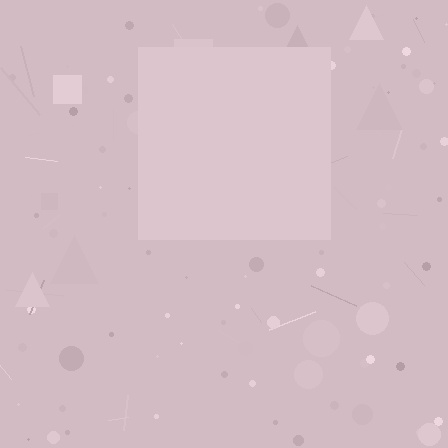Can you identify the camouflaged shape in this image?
The camouflaged shape is a square.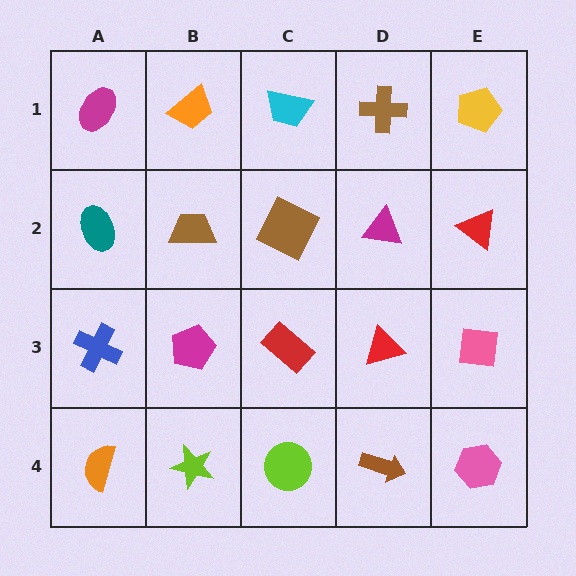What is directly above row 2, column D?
A brown cross.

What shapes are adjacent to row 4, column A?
A blue cross (row 3, column A), a lime star (row 4, column B).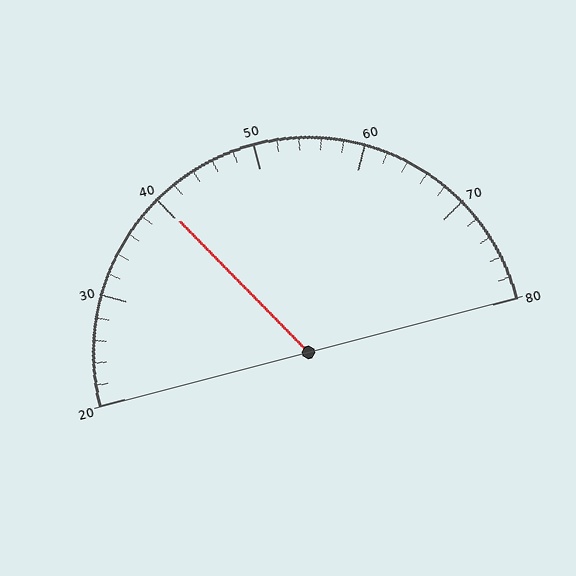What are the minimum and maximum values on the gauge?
The gauge ranges from 20 to 80.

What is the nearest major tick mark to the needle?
The nearest major tick mark is 40.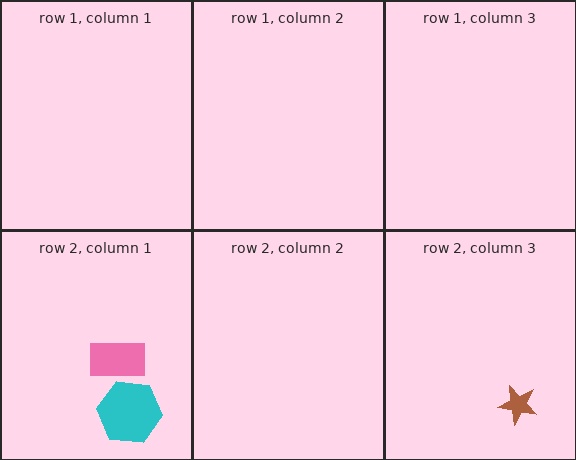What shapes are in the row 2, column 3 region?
The brown star.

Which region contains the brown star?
The row 2, column 3 region.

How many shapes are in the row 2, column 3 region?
1.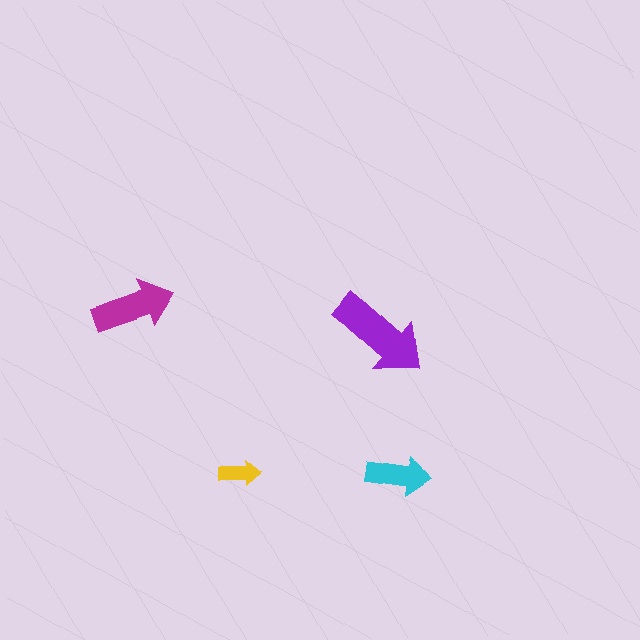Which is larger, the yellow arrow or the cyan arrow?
The cyan one.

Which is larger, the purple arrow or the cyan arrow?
The purple one.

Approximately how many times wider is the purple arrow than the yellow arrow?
About 2.5 times wider.